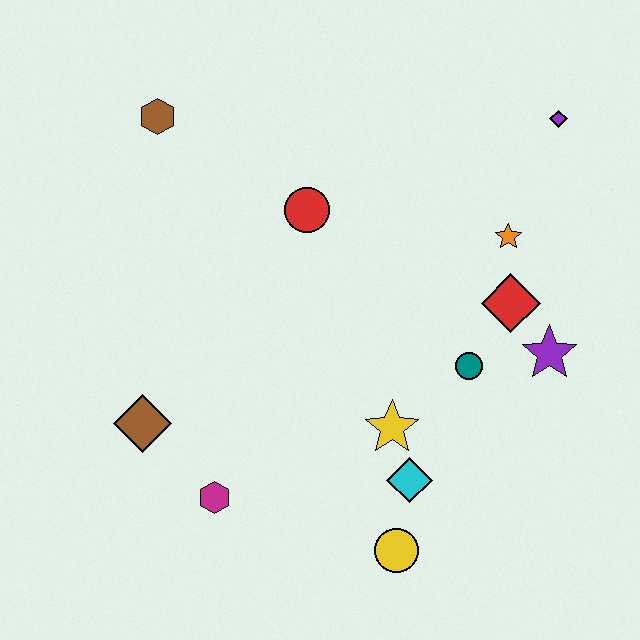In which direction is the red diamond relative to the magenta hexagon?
The red diamond is to the right of the magenta hexagon.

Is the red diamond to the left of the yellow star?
No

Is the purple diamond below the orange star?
No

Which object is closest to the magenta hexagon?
The brown diamond is closest to the magenta hexagon.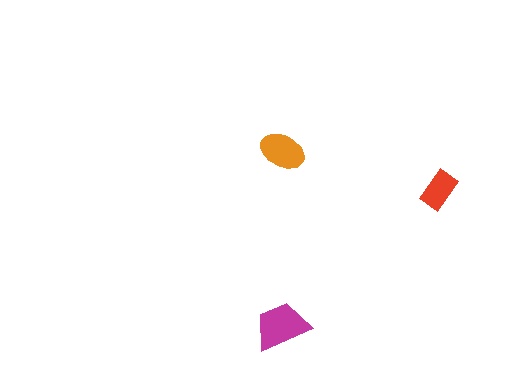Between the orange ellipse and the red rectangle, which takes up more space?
The orange ellipse.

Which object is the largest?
The magenta trapezoid.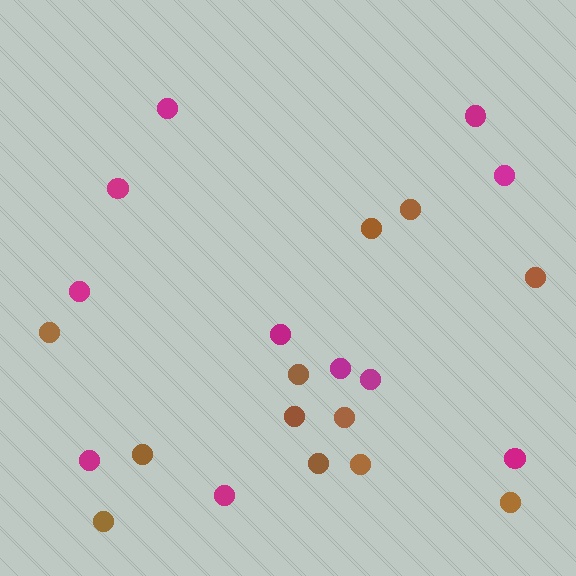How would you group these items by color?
There are 2 groups: one group of magenta circles (11) and one group of brown circles (12).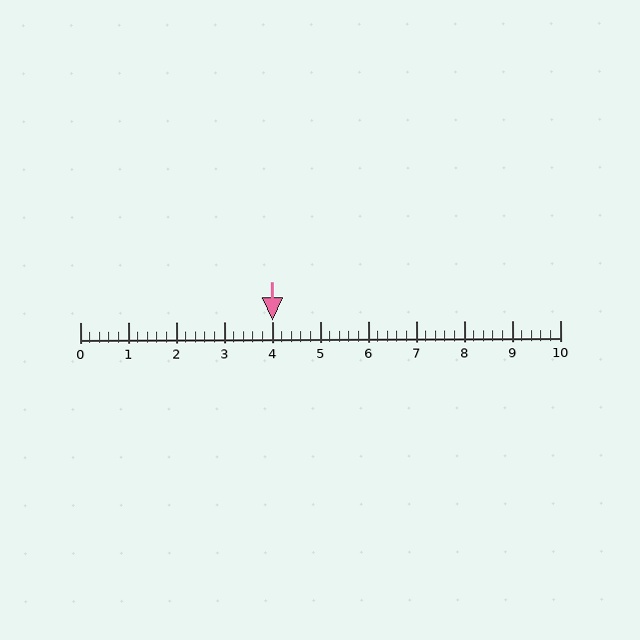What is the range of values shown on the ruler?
The ruler shows values from 0 to 10.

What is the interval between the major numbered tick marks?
The major tick marks are spaced 1 units apart.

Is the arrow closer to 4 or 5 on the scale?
The arrow is closer to 4.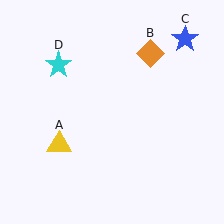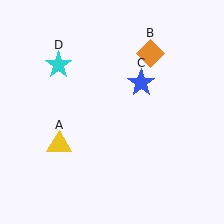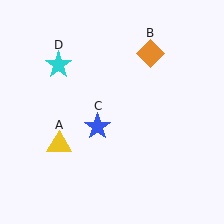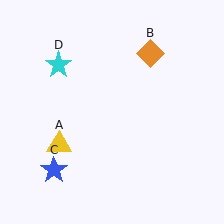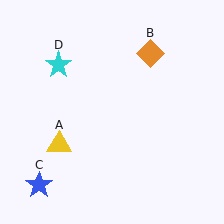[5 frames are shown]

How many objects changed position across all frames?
1 object changed position: blue star (object C).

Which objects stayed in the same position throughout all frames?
Yellow triangle (object A) and orange diamond (object B) and cyan star (object D) remained stationary.